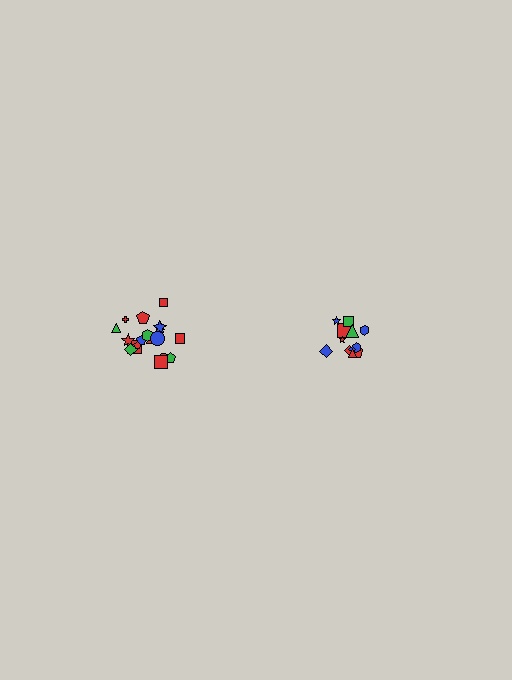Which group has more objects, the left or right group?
The left group.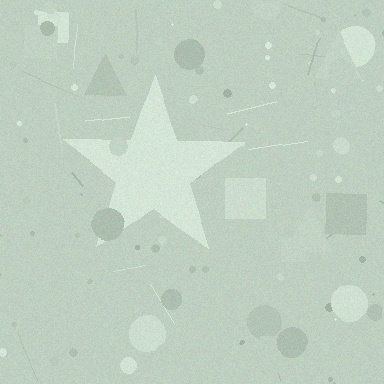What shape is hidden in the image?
A star is hidden in the image.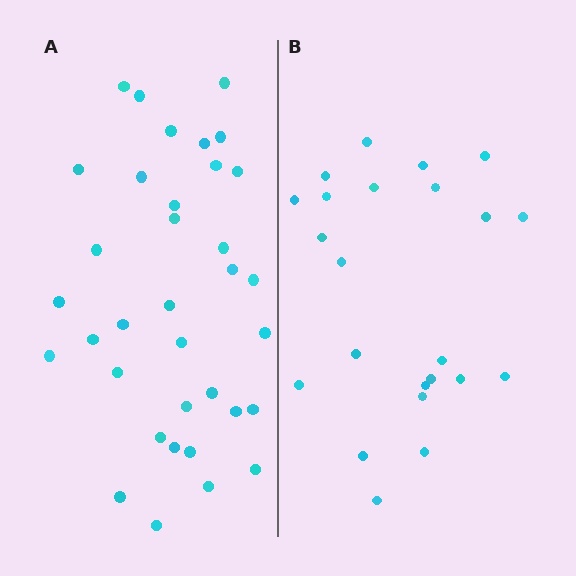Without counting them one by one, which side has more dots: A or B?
Region A (the left region) has more dots.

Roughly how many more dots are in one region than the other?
Region A has roughly 12 or so more dots than region B.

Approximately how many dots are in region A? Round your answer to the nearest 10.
About 40 dots. (The exact count is 35, which rounds to 40.)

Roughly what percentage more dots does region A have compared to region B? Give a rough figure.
About 50% more.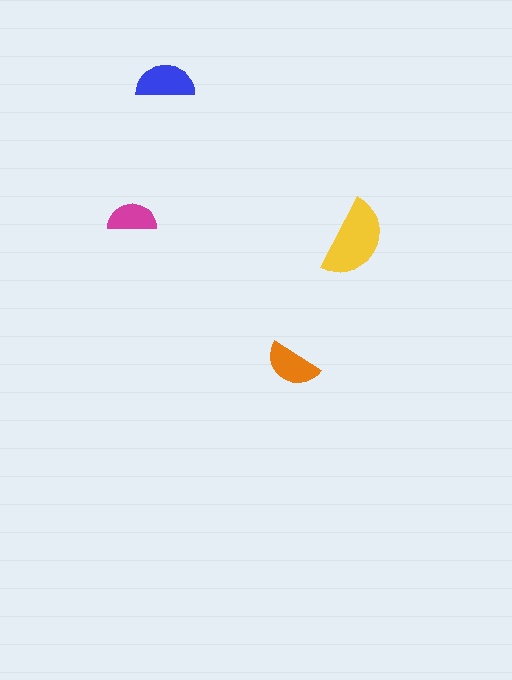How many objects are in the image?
There are 4 objects in the image.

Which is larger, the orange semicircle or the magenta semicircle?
The orange one.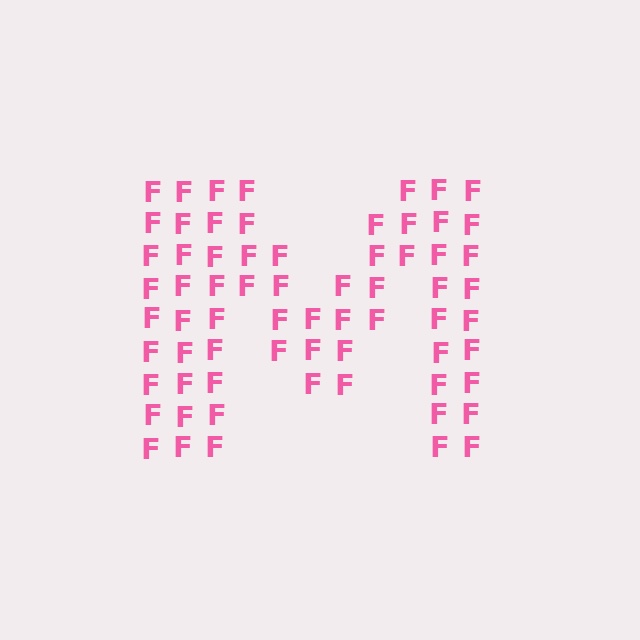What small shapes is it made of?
It is made of small letter F's.